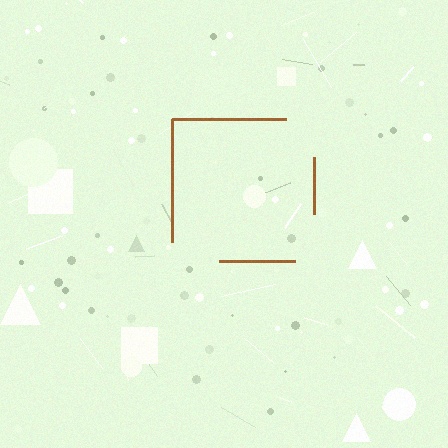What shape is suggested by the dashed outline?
The dashed outline suggests a square.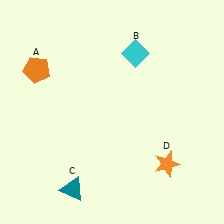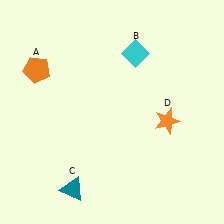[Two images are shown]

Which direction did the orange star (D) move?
The orange star (D) moved up.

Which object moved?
The orange star (D) moved up.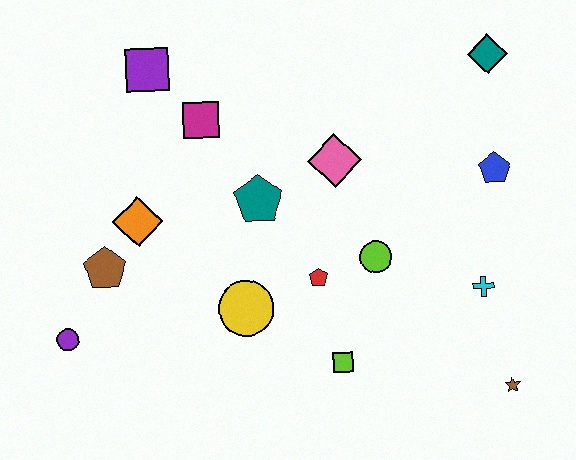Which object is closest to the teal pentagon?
The pink diamond is closest to the teal pentagon.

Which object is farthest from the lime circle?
The purple circle is farthest from the lime circle.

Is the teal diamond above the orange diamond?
Yes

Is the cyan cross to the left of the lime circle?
No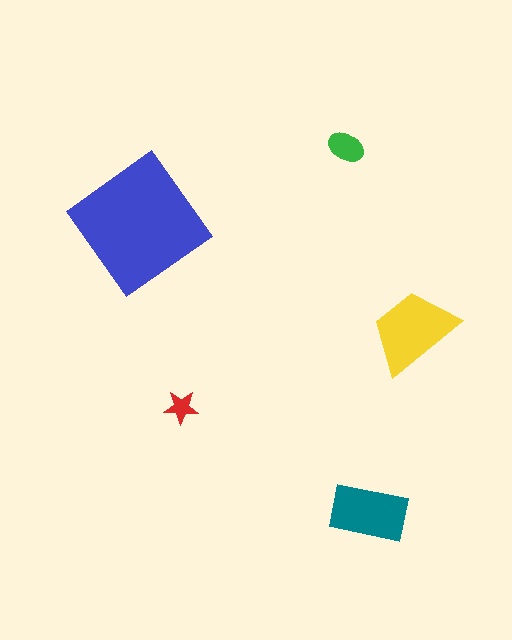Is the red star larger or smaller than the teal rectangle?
Smaller.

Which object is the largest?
The blue diamond.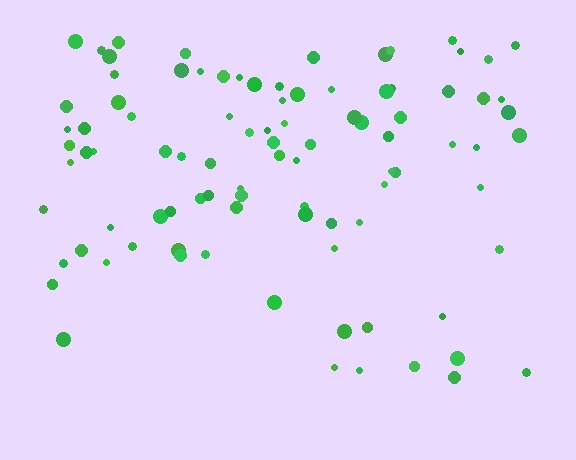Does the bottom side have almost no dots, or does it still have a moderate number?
Still a moderate number, just noticeably fewer than the top.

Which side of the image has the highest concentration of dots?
The top.